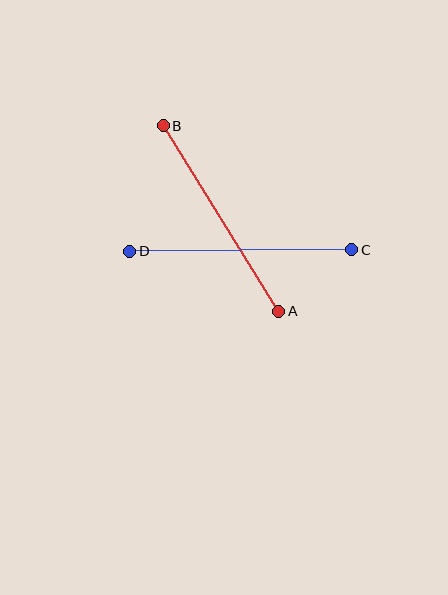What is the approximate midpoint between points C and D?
The midpoint is at approximately (241, 250) pixels.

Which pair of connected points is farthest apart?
Points C and D are farthest apart.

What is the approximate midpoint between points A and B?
The midpoint is at approximately (221, 218) pixels.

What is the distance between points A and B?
The distance is approximately 218 pixels.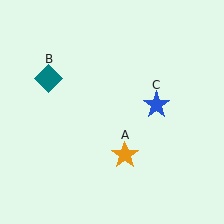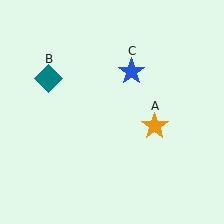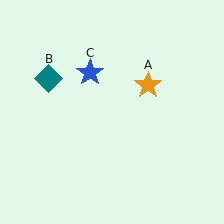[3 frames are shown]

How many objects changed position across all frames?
2 objects changed position: orange star (object A), blue star (object C).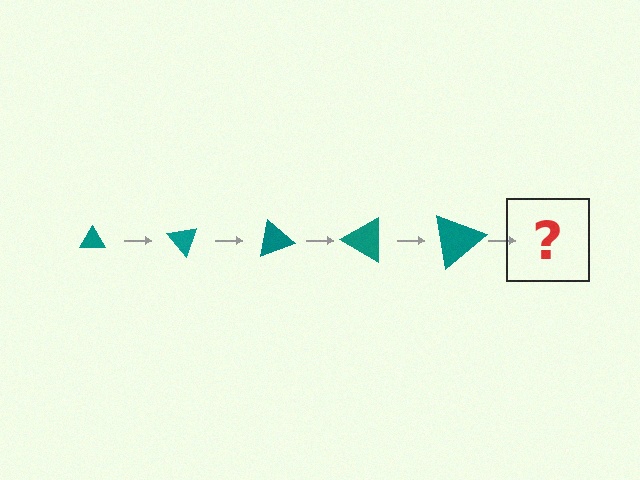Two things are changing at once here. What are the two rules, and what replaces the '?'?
The two rules are that the triangle grows larger each step and it rotates 50 degrees each step. The '?' should be a triangle, larger than the previous one and rotated 250 degrees from the start.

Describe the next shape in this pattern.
It should be a triangle, larger than the previous one and rotated 250 degrees from the start.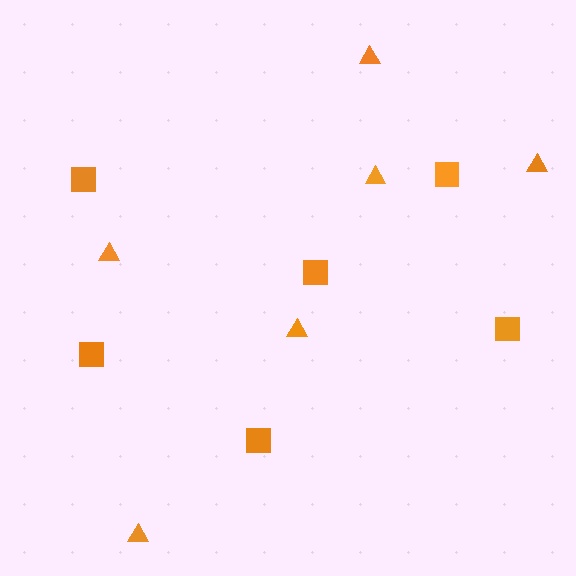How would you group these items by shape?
There are 2 groups: one group of squares (6) and one group of triangles (6).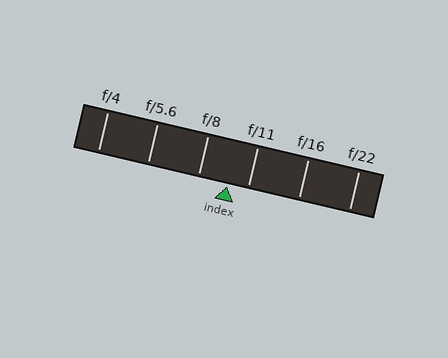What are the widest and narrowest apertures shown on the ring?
The widest aperture shown is f/4 and the narrowest is f/22.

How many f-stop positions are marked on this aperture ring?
There are 6 f-stop positions marked.